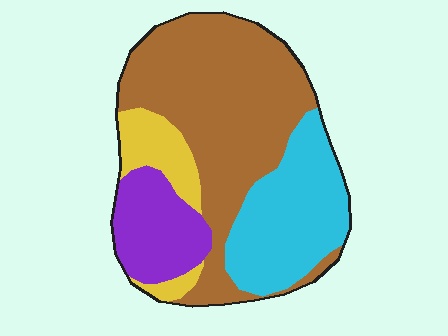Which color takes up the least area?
Yellow, at roughly 10%.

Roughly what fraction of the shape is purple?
Purple takes up about one sixth (1/6) of the shape.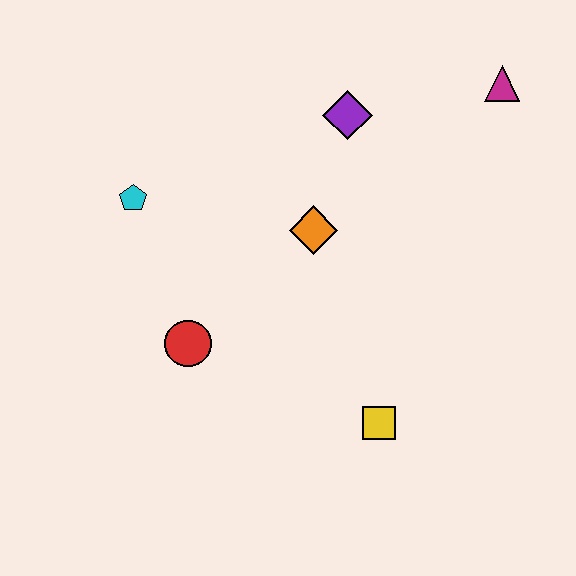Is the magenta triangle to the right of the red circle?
Yes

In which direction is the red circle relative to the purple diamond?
The red circle is below the purple diamond.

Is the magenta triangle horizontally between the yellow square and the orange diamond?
No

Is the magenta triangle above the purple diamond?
Yes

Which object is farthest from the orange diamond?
The magenta triangle is farthest from the orange diamond.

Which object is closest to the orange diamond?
The purple diamond is closest to the orange diamond.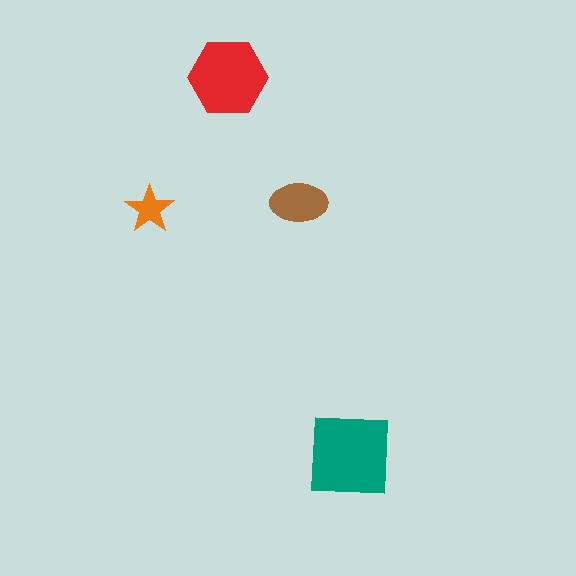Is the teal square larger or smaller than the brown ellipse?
Larger.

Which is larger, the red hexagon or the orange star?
The red hexagon.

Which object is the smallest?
The orange star.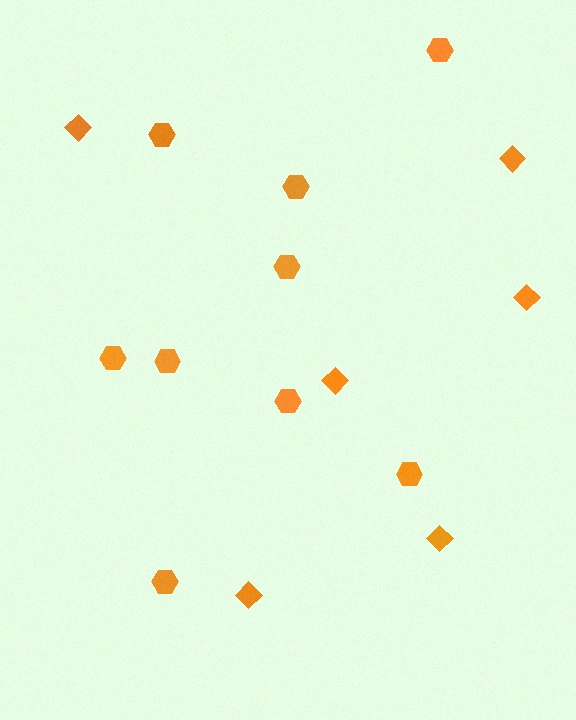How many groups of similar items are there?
There are 2 groups: one group of hexagons (9) and one group of diamonds (6).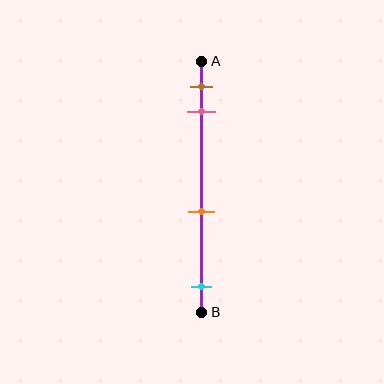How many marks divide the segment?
There are 4 marks dividing the segment.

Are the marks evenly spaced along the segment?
No, the marks are not evenly spaced.